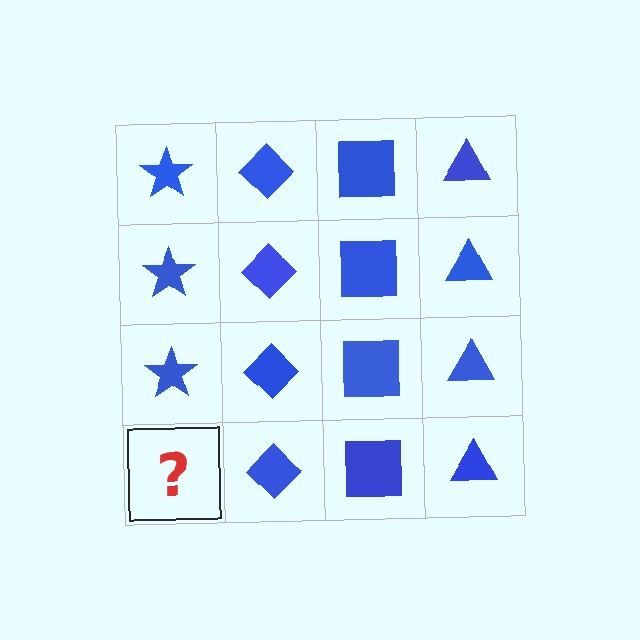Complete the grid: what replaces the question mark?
The question mark should be replaced with a blue star.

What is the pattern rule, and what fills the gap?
The rule is that each column has a consistent shape. The gap should be filled with a blue star.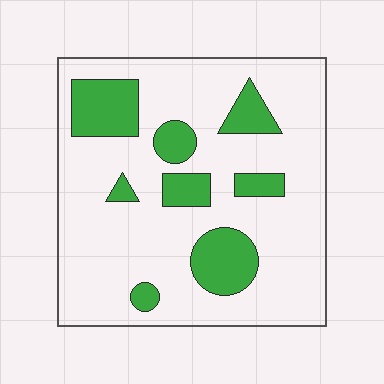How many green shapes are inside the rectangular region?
8.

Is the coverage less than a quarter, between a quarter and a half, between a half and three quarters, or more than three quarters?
Less than a quarter.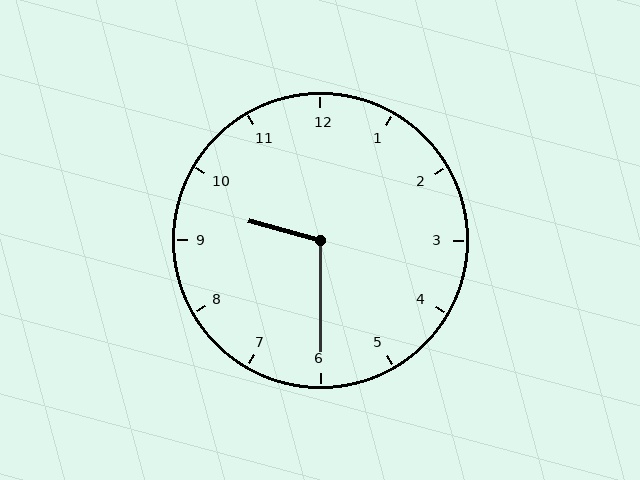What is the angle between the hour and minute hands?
Approximately 105 degrees.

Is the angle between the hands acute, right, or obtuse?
It is obtuse.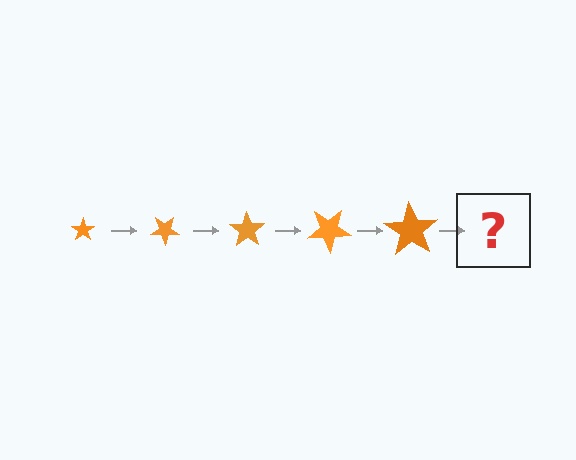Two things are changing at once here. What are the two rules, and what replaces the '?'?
The two rules are that the star grows larger each step and it rotates 35 degrees each step. The '?' should be a star, larger than the previous one and rotated 175 degrees from the start.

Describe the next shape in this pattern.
It should be a star, larger than the previous one and rotated 175 degrees from the start.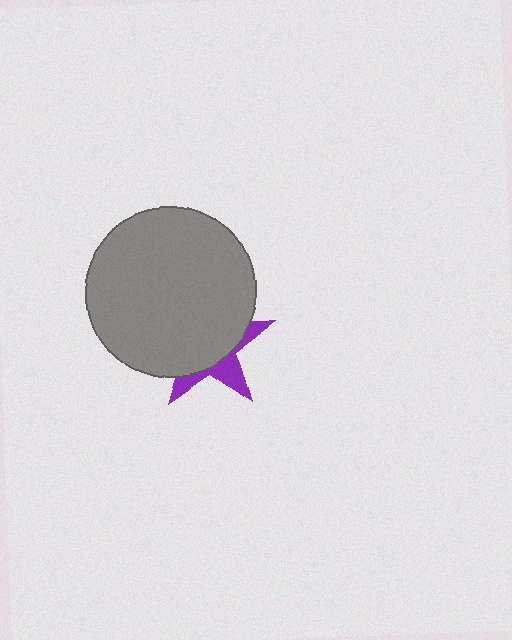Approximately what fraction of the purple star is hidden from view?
Roughly 70% of the purple star is hidden behind the gray circle.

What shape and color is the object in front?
The object in front is a gray circle.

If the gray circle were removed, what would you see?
You would see the complete purple star.